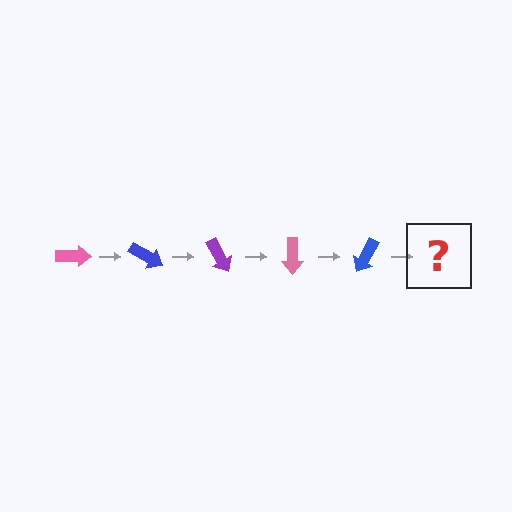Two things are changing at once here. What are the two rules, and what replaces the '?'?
The two rules are that it rotates 30 degrees each step and the color cycles through pink, blue, and purple. The '?' should be a purple arrow, rotated 150 degrees from the start.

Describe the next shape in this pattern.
It should be a purple arrow, rotated 150 degrees from the start.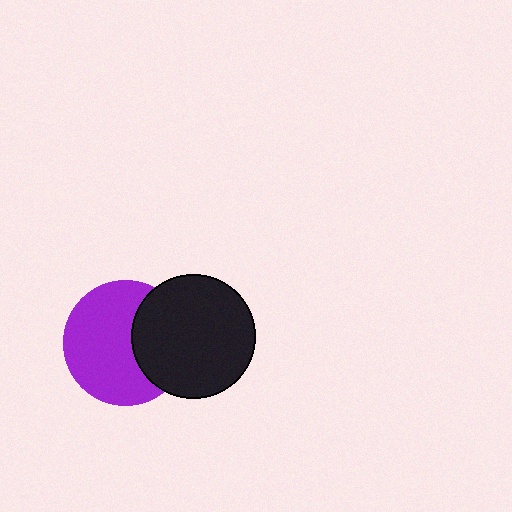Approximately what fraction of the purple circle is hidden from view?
Roughly 34% of the purple circle is hidden behind the black circle.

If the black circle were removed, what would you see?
You would see the complete purple circle.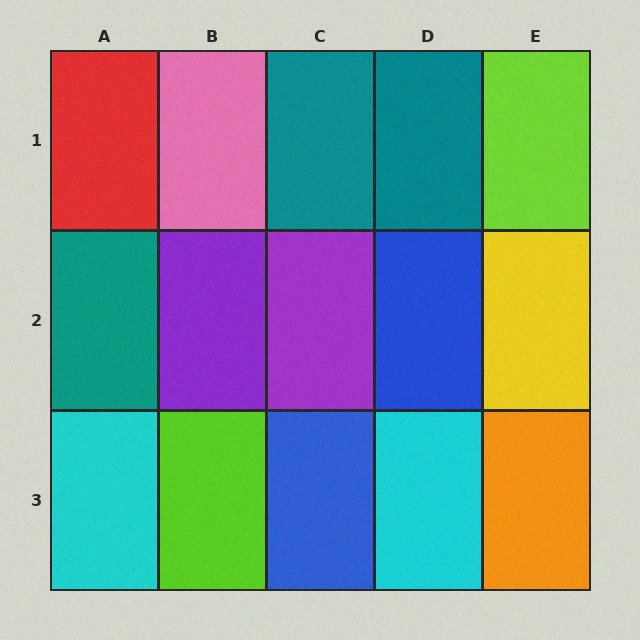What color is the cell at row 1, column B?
Pink.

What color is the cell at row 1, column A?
Red.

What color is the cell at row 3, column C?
Blue.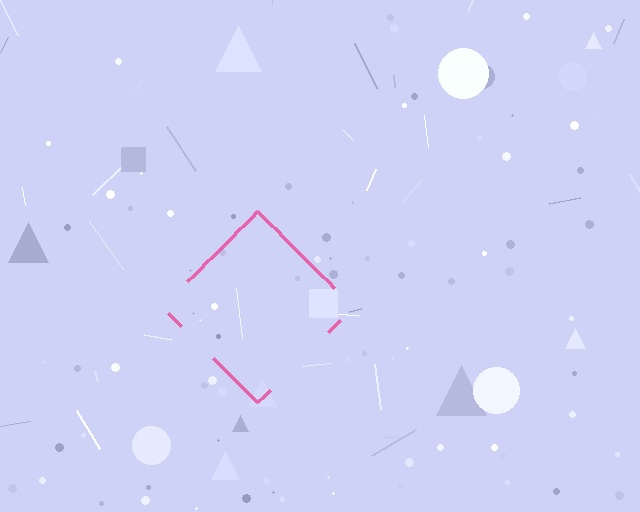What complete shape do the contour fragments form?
The contour fragments form a diamond.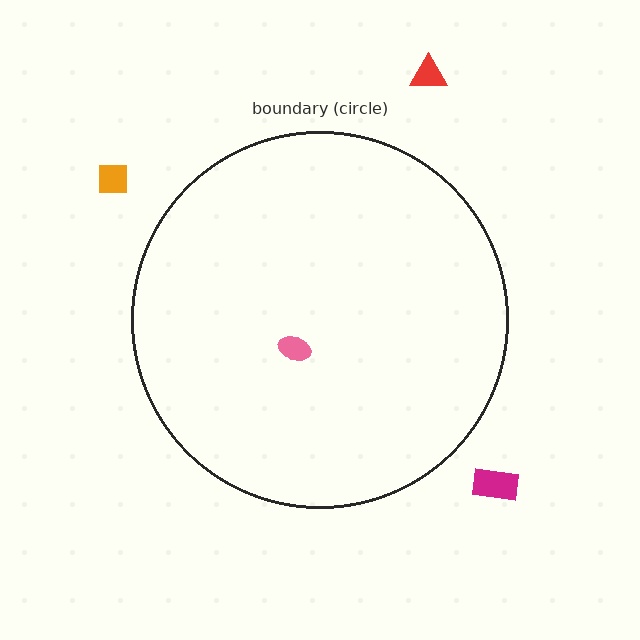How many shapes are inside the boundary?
1 inside, 3 outside.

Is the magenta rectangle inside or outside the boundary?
Outside.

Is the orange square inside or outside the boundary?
Outside.